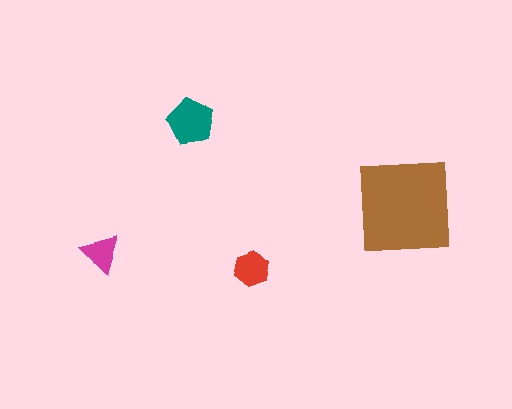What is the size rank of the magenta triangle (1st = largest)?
4th.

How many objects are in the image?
There are 4 objects in the image.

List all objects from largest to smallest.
The brown square, the teal pentagon, the red hexagon, the magenta triangle.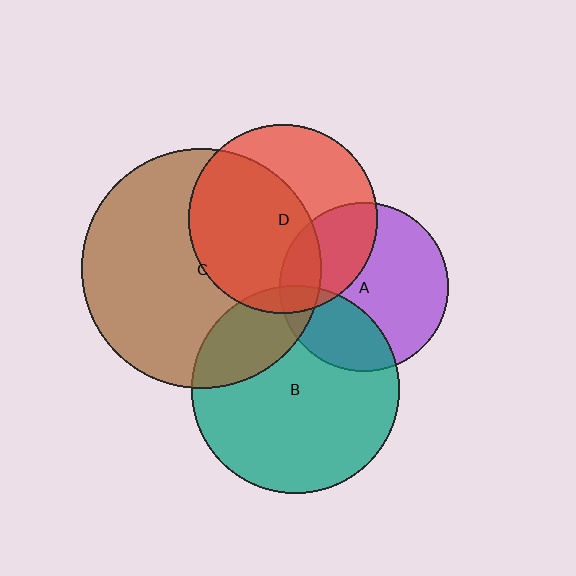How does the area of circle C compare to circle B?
Approximately 1.3 times.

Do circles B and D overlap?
Yes.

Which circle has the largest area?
Circle C (brown).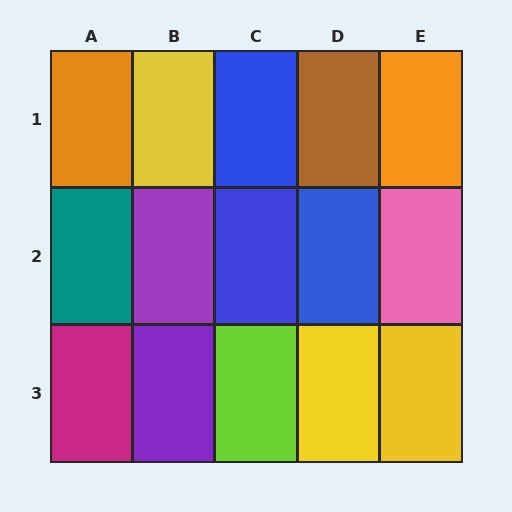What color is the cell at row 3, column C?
Lime.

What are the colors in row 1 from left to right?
Orange, yellow, blue, brown, orange.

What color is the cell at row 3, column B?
Purple.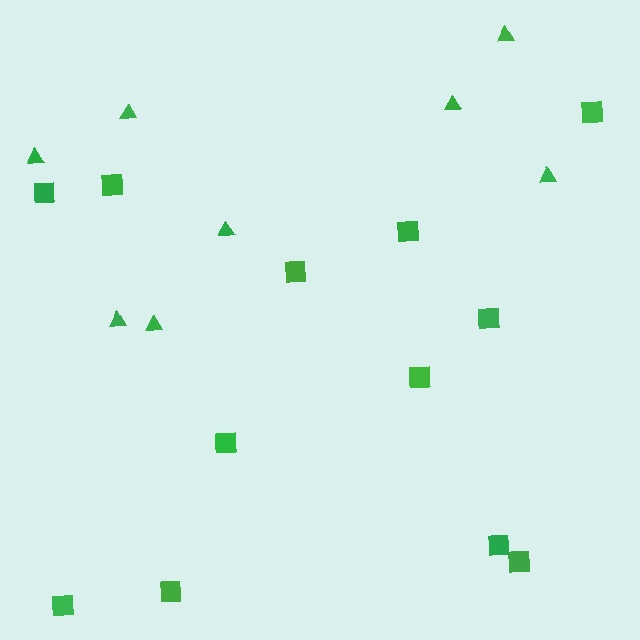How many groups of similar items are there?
There are 2 groups: one group of triangles (8) and one group of squares (12).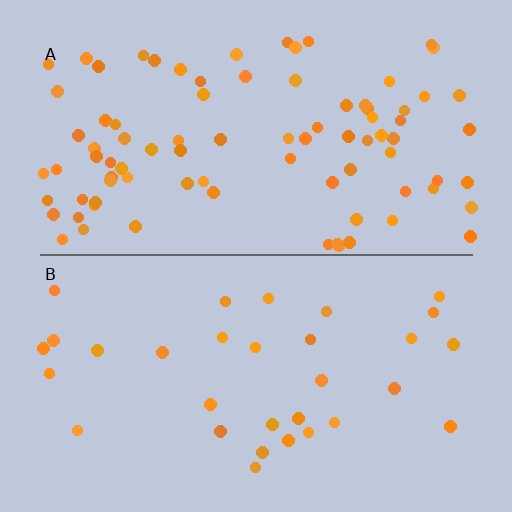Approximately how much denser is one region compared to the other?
Approximately 2.8× — region A over region B.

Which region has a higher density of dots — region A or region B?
A (the top).